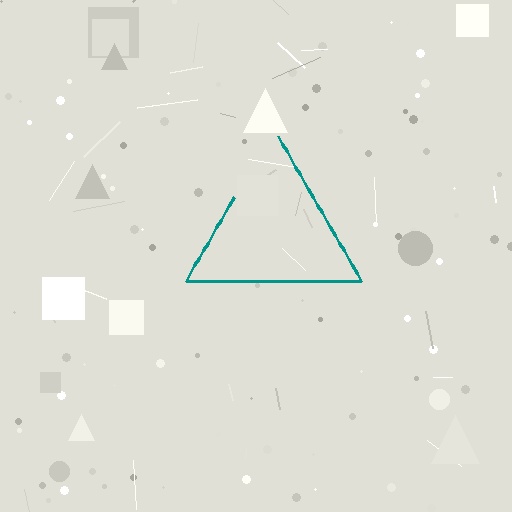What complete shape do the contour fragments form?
The contour fragments form a triangle.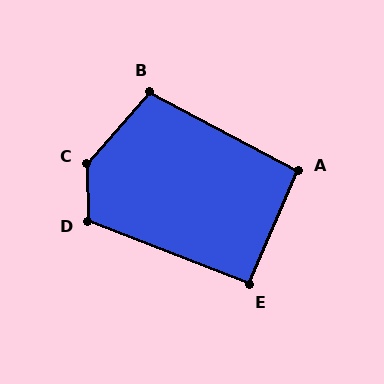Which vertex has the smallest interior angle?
E, at approximately 92 degrees.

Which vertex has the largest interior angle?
C, at approximately 139 degrees.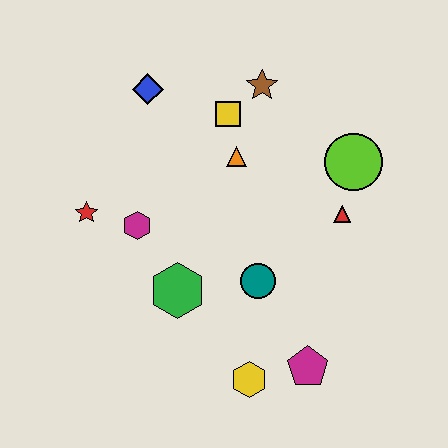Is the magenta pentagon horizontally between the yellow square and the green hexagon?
No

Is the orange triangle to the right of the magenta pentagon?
No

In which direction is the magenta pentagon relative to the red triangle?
The magenta pentagon is below the red triangle.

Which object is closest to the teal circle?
The green hexagon is closest to the teal circle.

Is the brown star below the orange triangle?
No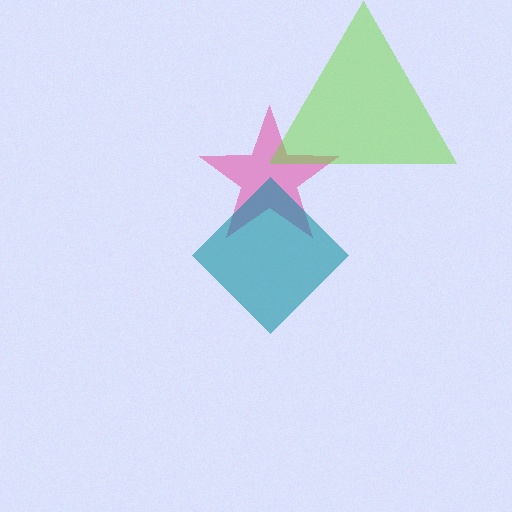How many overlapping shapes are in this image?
There are 3 overlapping shapes in the image.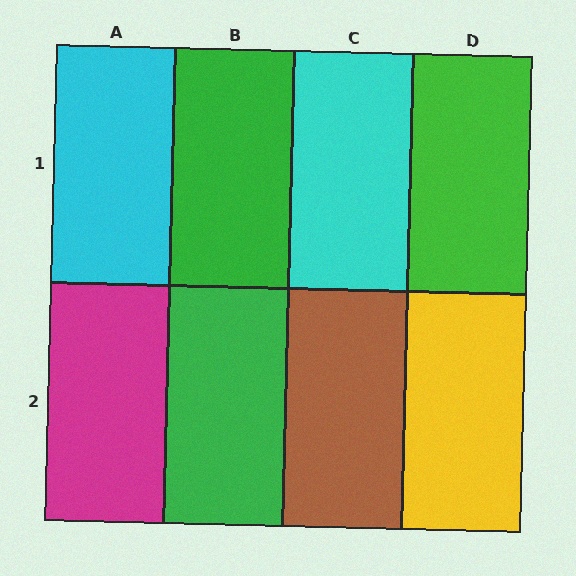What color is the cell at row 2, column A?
Magenta.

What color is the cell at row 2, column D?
Yellow.